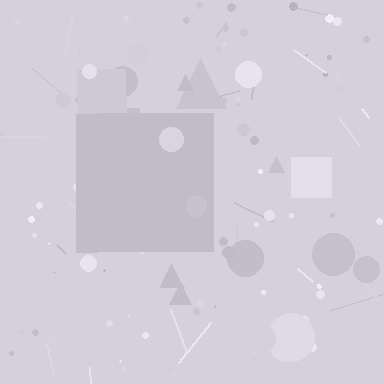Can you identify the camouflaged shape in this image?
The camouflaged shape is a square.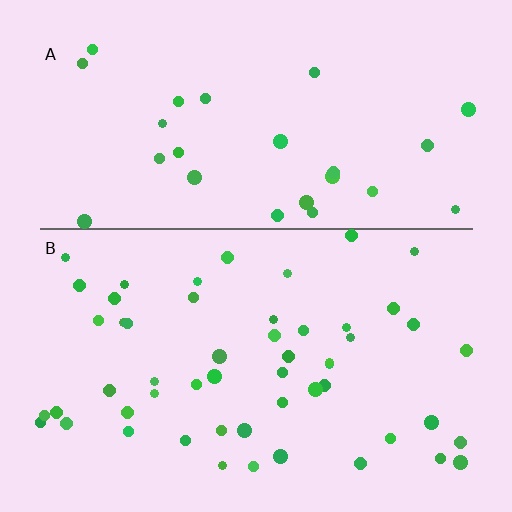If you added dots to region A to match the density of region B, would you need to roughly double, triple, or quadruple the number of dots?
Approximately double.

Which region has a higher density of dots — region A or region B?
B (the bottom).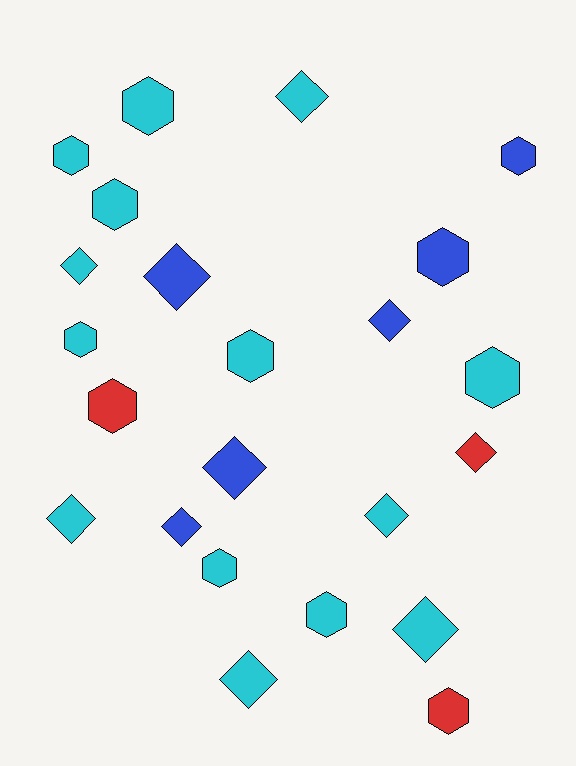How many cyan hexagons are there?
There are 8 cyan hexagons.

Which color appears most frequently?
Cyan, with 14 objects.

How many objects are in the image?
There are 23 objects.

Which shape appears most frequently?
Hexagon, with 12 objects.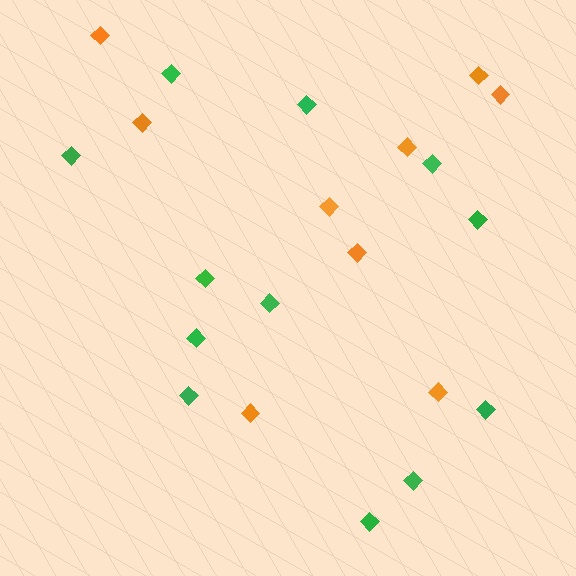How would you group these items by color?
There are 2 groups: one group of green diamonds (12) and one group of orange diamonds (9).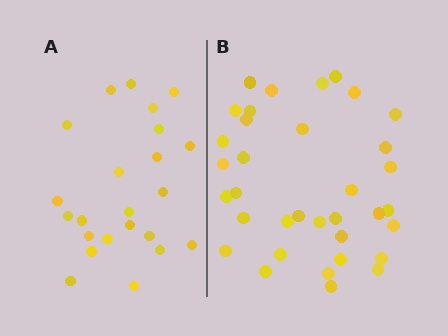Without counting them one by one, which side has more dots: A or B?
Region B (the right region) has more dots.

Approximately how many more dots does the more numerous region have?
Region B has roughly 12 or so more dots than region A.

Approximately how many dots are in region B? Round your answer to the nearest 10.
About 40 dots. (The exact count is 35, which rounds to 40.)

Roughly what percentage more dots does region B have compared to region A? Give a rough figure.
About 50% more.